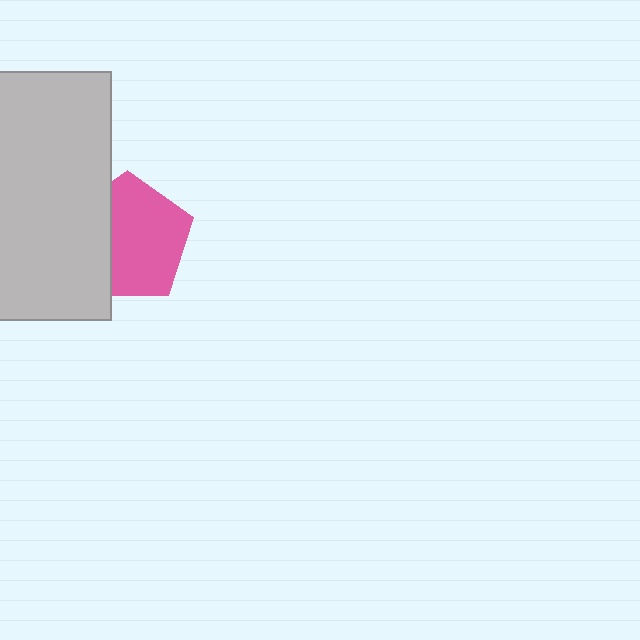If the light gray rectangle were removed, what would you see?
You would see the complete pink pentagon.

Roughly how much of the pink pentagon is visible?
Most of it is visible (roughly 67%).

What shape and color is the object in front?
The object in front is a light gray rectangle.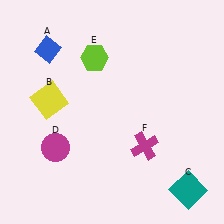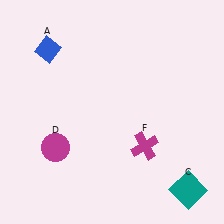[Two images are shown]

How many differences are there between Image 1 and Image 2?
There are 2 differences between the two images.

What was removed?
The lime hexagon (E), the yellow square (B) were removed in Image 2.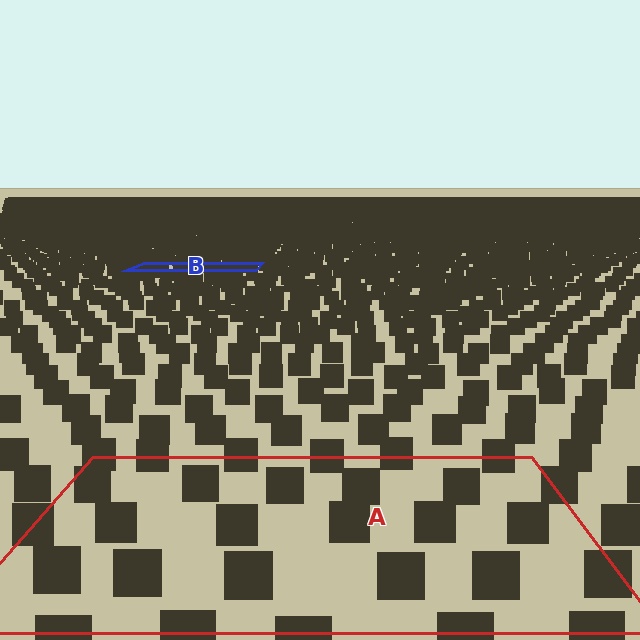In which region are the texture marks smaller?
The texture marks are smaller in region B, because it is farther away.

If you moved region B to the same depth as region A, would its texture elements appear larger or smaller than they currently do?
They would appear larger. At a closer depth, the same texture elements are projected at a bigger on-screen size.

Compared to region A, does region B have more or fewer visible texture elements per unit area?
Region B has more texture elements per unit area — they are packed more densely because it is farther away.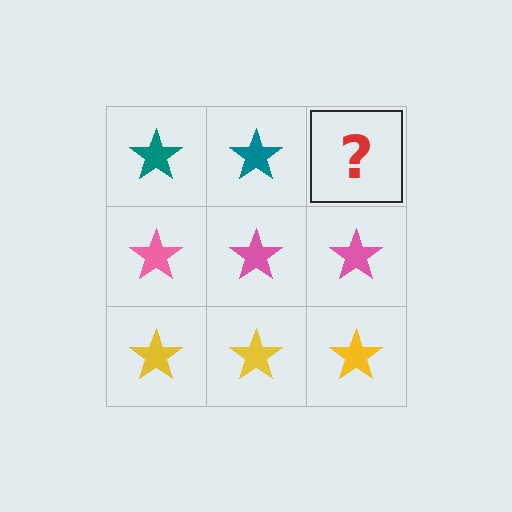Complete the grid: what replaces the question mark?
The question mark should be replaced with a teal star.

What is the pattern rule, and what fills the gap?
The rule is that each row has a consistent color. The gap should be filled with a teal star.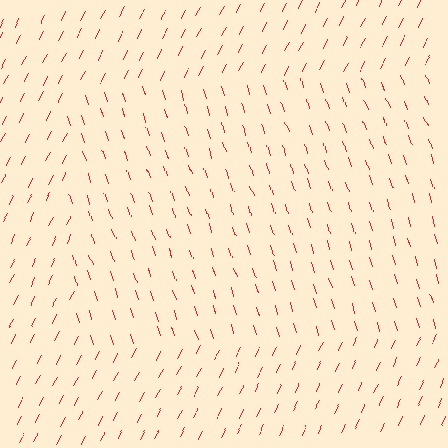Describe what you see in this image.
The image is filled with small red line segments. A rectangle region in the image has lines oriented differently from the surrounding lines, creating a visible texture boundary.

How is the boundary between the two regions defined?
The boundary is defined purely by a change in line orientation (approximately 45 degrees difference). All lines are the same color and thickness.